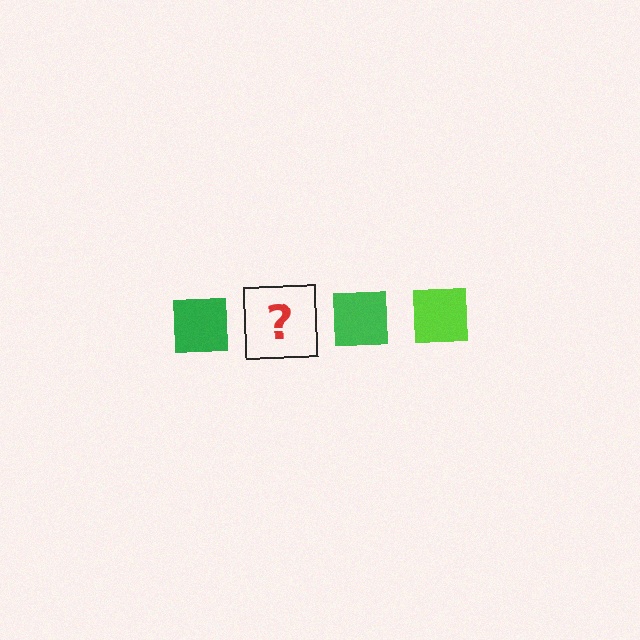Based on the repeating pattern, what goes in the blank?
The blank should be a lime square.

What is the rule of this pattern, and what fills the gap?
The rule is that the pattern cycles through green, lime squares. The gap should be filled with a lime square.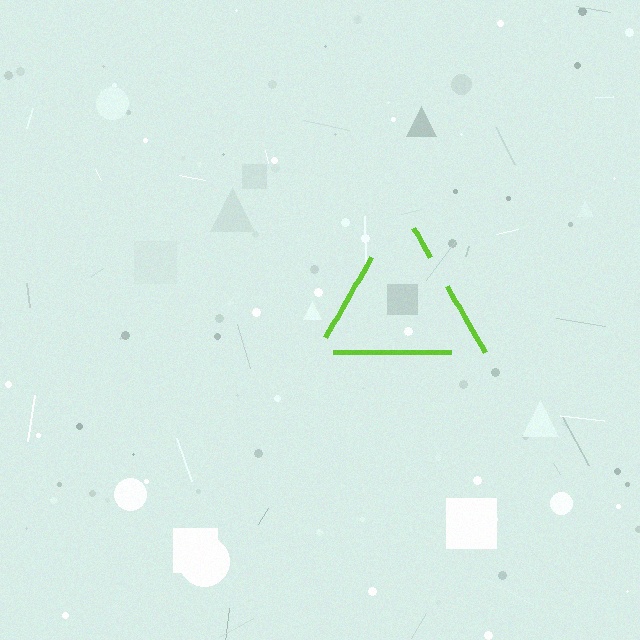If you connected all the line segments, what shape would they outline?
They would outline a triangle.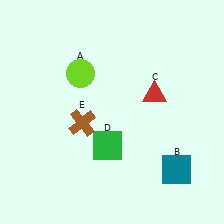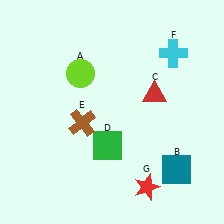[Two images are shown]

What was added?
A cyan cross (F), a red star (G) were added in Image 2.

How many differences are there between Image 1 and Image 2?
There are 2 differences between the two images.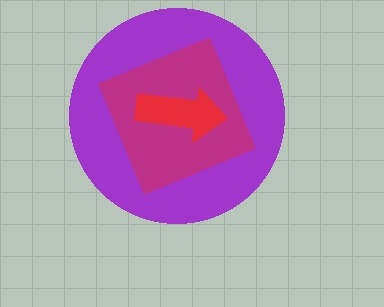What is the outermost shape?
The purple circle.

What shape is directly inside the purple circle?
The magenta square.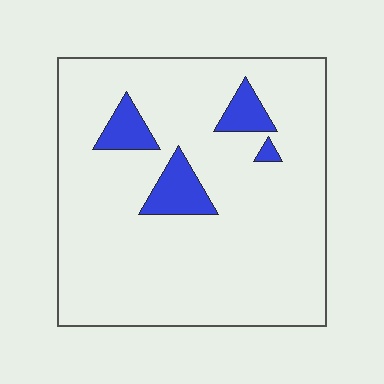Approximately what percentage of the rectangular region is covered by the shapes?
Approximately 10%.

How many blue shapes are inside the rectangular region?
4.